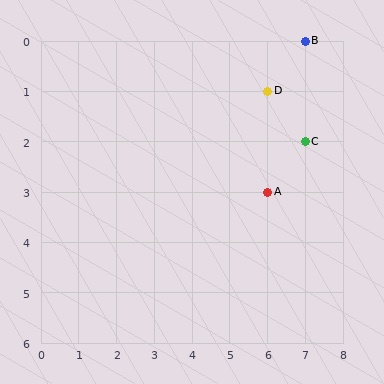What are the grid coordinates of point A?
Point A is at grid coordinates (6, 3).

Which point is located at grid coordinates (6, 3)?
Point A is at (6, 3).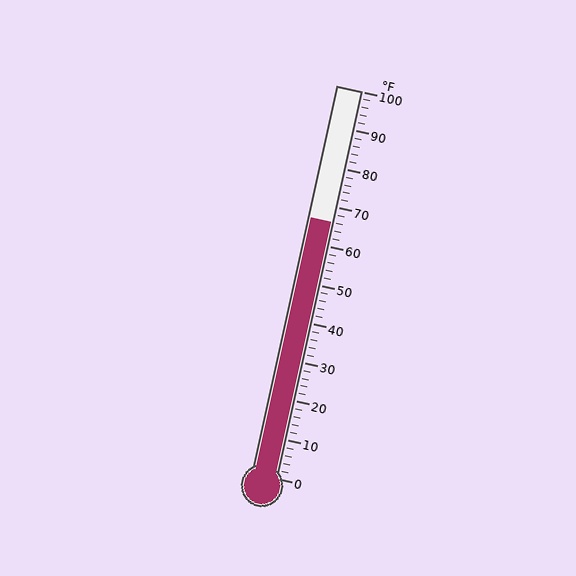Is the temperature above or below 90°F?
The temperature is below 90°F.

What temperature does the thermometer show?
The thermometer shows approximately 66°F.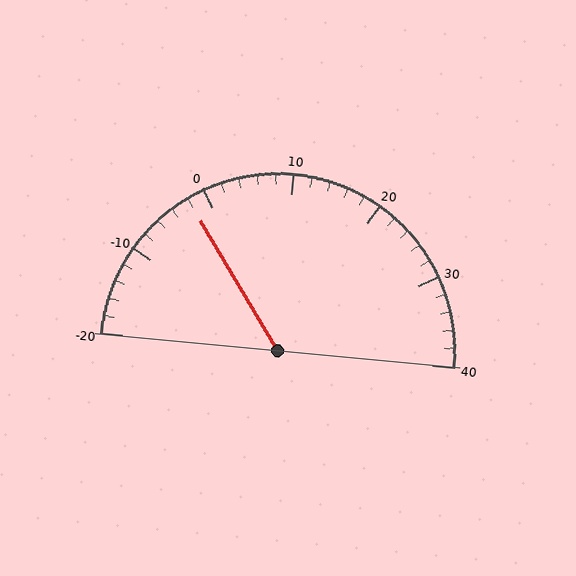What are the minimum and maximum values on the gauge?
The gauge ranges from -20 to 40.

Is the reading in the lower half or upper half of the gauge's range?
The reading is in the lower half of the range (-20 to 40).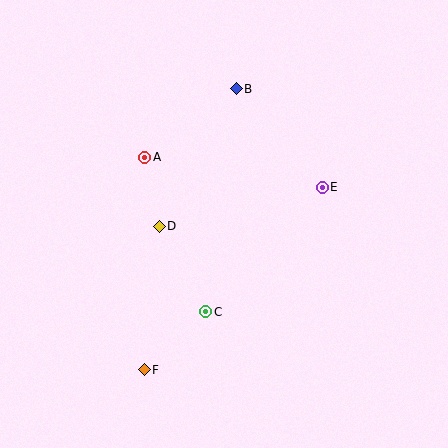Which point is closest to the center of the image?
Point D at (159, 226) is closest to the center.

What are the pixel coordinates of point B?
Point B is at (236, 89).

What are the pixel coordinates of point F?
Point F is at (144, 370).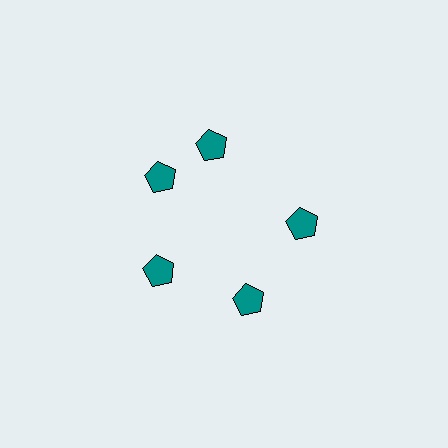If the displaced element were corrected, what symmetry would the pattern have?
It would have 5-fold rotational symmetry — the pattern would map onto itself every 72 degrees.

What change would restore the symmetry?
The symmetry would be restored by rotating it back into even spacing with its neighbors so that all 5 pentagons sit at equal angles and equal distance from the center.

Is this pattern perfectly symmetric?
No. The 5 teal pentagons are arranged in a ring, but one element near the 1 o'clock position is rotated out of alignment along the ring, breaking the 5-fold rotational symmetry.